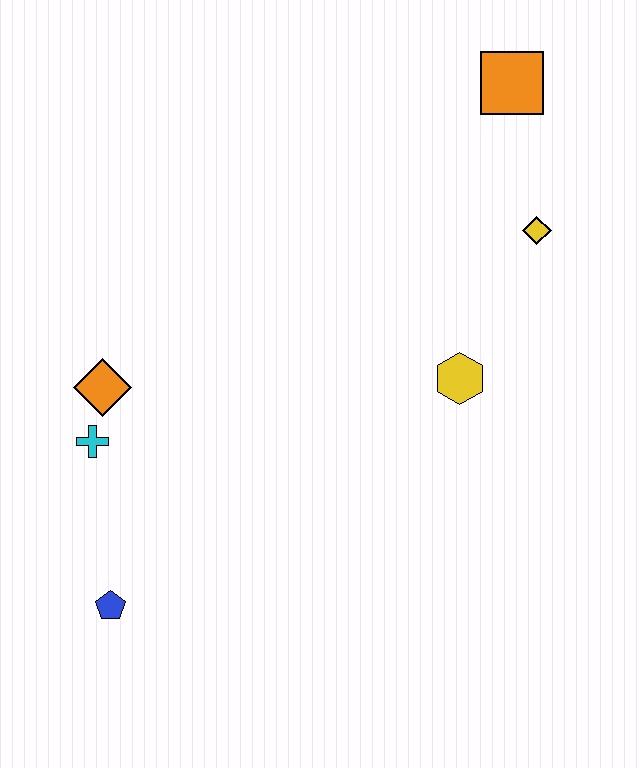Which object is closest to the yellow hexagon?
The yellow diamond is closest to the yellow hexagon.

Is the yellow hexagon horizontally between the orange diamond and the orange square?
Yes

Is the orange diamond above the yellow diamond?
No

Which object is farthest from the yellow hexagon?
The blue pentagon is farthest from the yellow hexagon.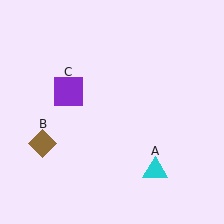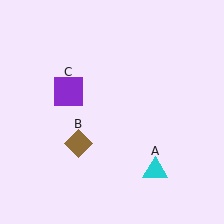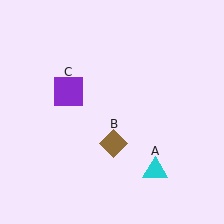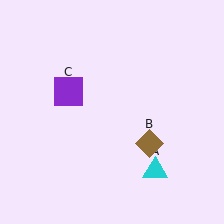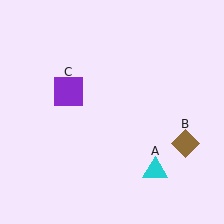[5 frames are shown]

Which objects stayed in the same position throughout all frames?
Cyan triangle (object A) and purple square (object C) remained stationary.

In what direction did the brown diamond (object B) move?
The brown diamond (object B) moved right.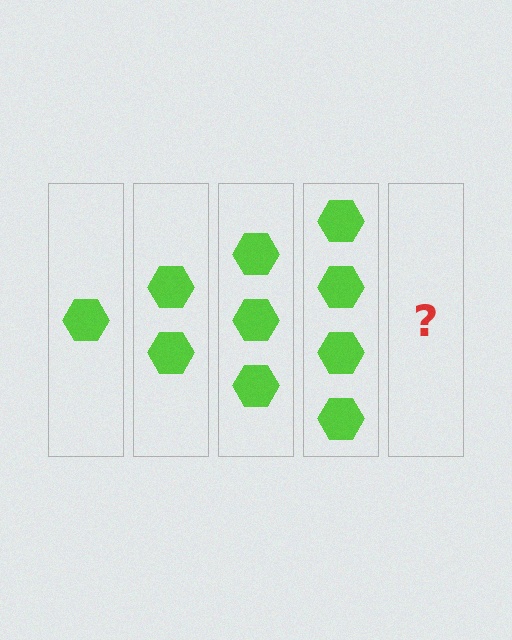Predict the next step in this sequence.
The next step is 5 hexagons.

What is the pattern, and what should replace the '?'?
The pattern is that each step adds one more hexagon. The '?' should be 5 hexagons.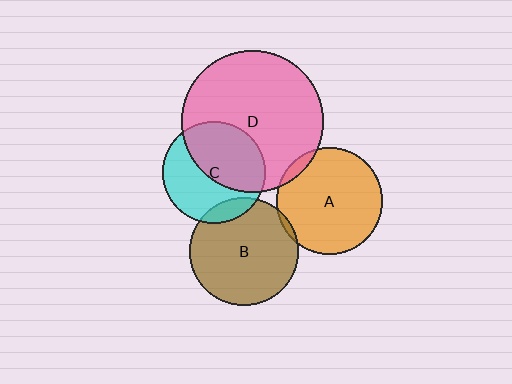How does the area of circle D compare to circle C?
Approximately 1.9 times.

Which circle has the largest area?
Circle D (pink).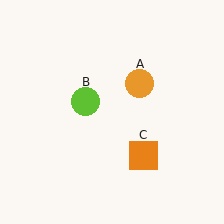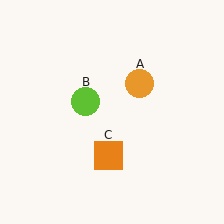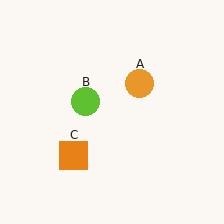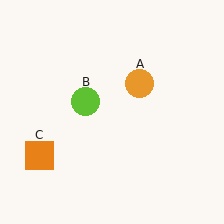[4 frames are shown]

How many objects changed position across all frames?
1 object changed position: orange square (object C).